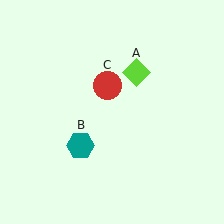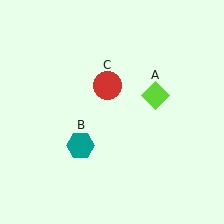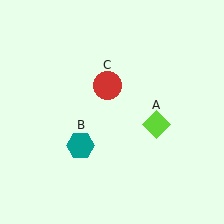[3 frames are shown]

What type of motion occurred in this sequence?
The lime diamond (object A) rotated clockwise around the center of the scene.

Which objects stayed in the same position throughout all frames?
Teal hexagon (object B) and red circle (object C) remained stationary.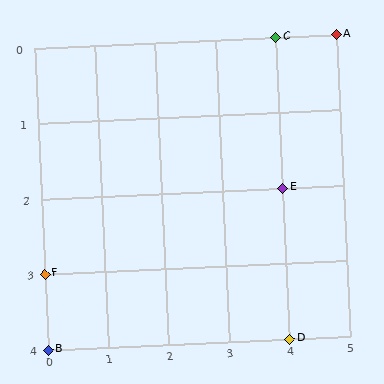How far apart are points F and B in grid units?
Points F and B are 1 row apart.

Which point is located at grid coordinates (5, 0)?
Point A is at (5, 0).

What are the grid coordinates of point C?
Point C is at grid coordinates (4, 0).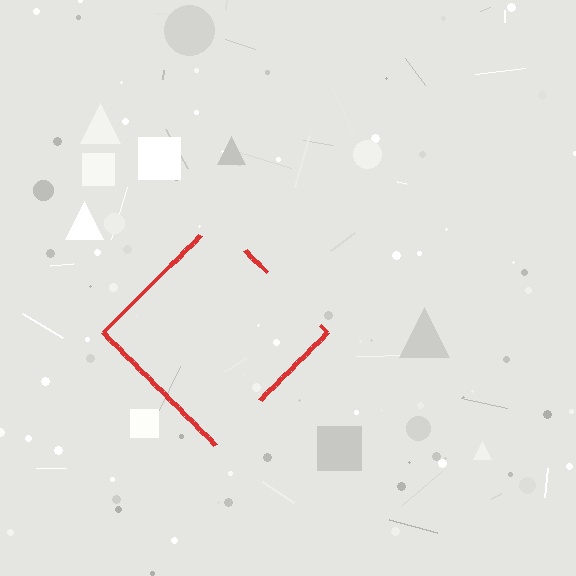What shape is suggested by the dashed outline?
The dashed outline suggests a diamond.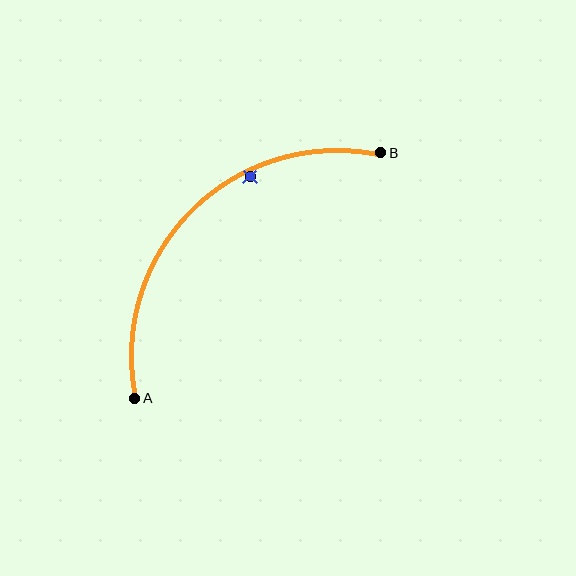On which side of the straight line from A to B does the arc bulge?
The arc bulges above and to the left of the straight line connecting A and B.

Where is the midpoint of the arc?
The arc midpoint is the point on the curve farthest from the straight line joining A and B. It sits above and to the left of that line.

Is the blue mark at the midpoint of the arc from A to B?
No — the blue mark does not lie on the arc at all. It sits slightly inside the curve.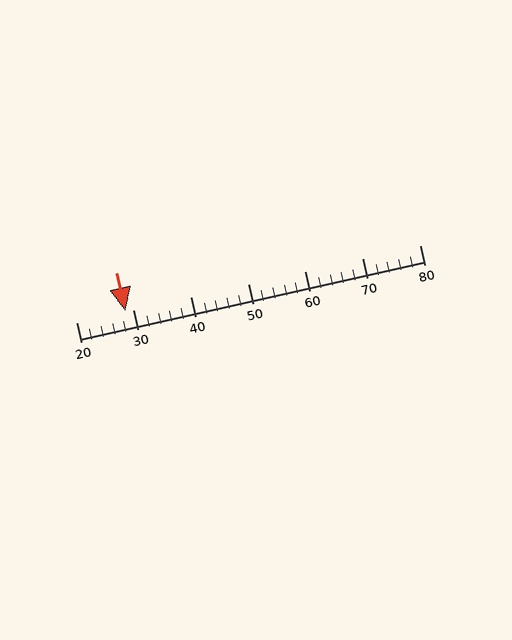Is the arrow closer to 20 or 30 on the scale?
The arrow is closer to 30.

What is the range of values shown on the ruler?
The ruler shows values from 20 to 80.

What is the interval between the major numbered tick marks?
The major tick marks are spaced 10 units apart.